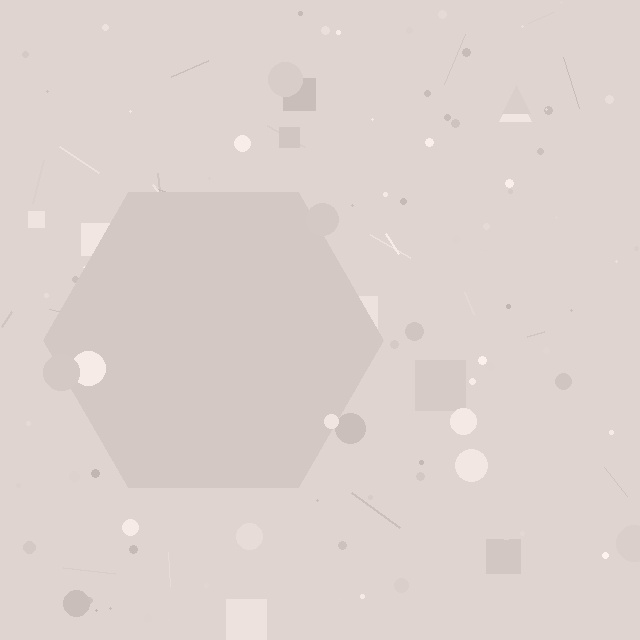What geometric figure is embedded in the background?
A hexagon is embedded in the background.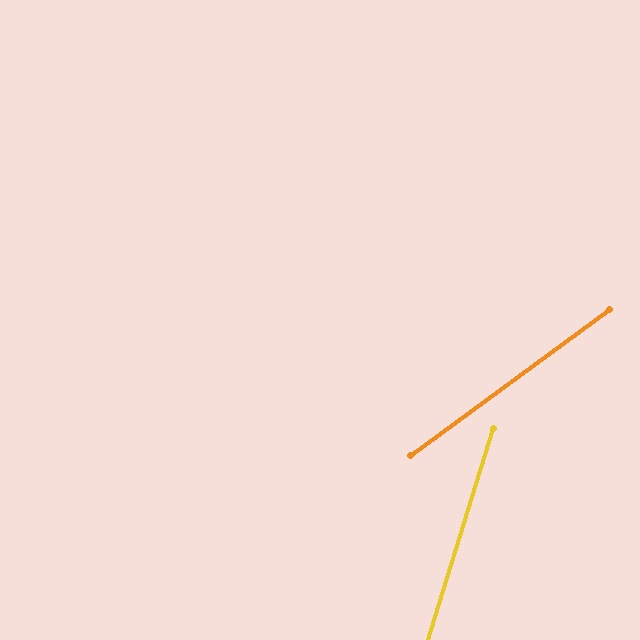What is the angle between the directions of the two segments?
Approximately 37 degrees.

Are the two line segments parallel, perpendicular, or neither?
Neither parallel nor perpendicular — they differ by about 37°.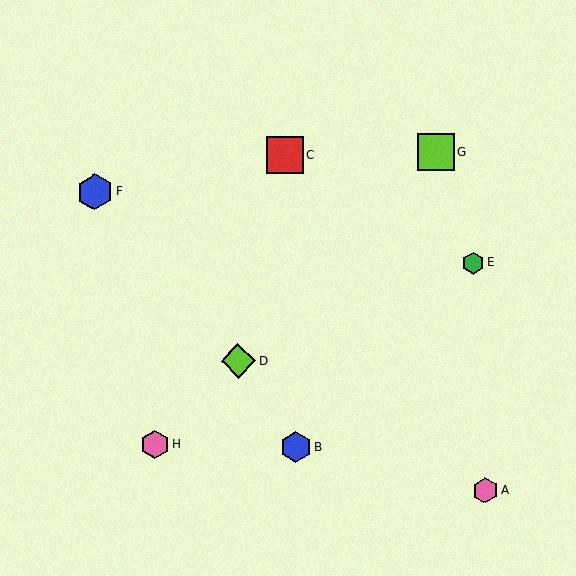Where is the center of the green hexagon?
The center of the green hexagon is at (473, 263).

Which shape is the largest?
The lime square (labeled G) is the largest.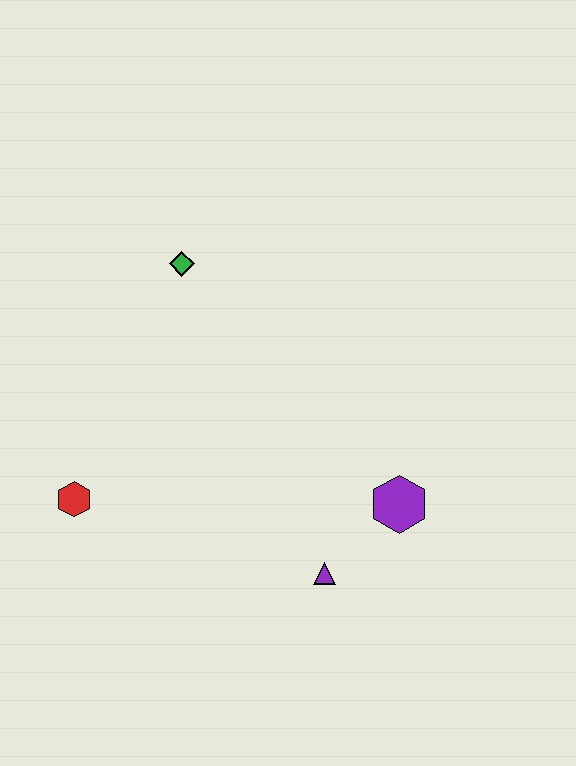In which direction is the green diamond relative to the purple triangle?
The green diamond is above the purple triangle.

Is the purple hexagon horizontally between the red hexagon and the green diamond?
No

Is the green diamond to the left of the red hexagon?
No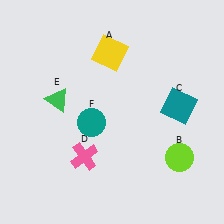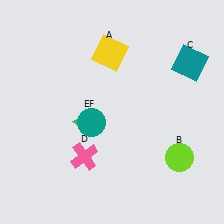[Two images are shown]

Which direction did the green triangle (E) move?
The green triangle (E) moved right.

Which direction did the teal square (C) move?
The teal square (C) moved up.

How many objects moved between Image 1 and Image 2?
2 objects moved between the two images.